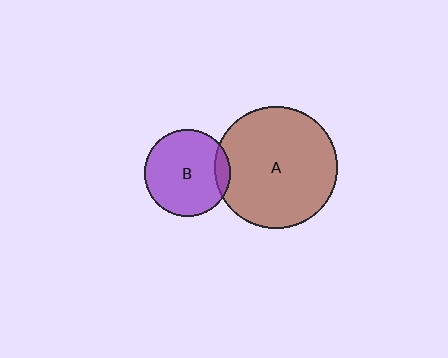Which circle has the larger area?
Circle A (brown).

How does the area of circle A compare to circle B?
Approximately 2.0 times.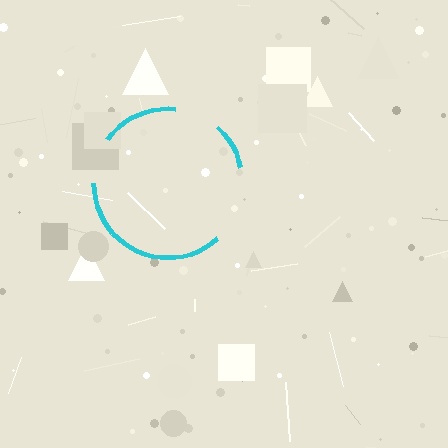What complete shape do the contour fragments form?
The contour fragments form a circle.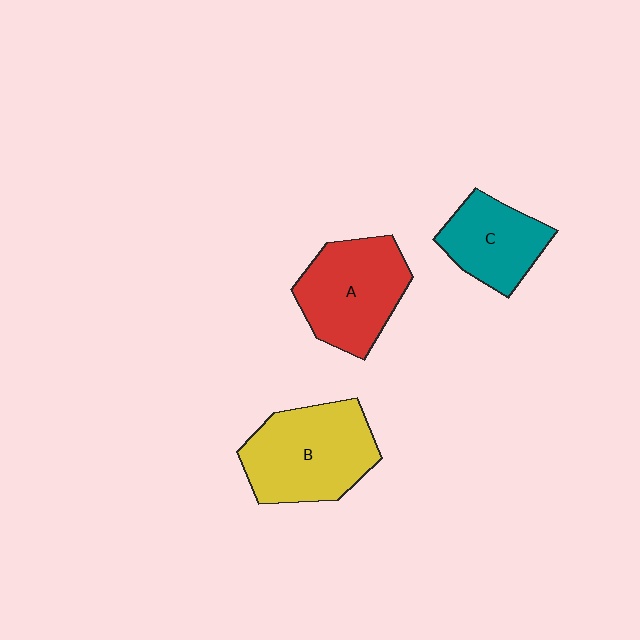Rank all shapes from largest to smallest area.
From largest to smallest: B (yellow), A (red), C (teal).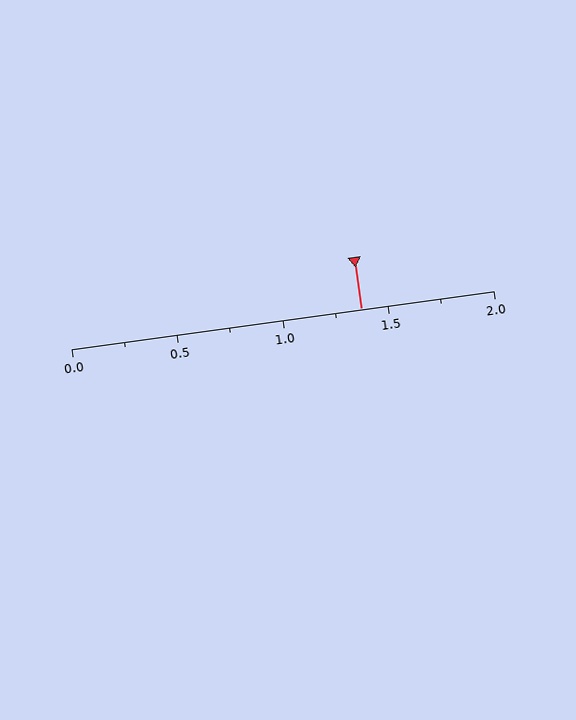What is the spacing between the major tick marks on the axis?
The major ticks are spaced 0.5 apart.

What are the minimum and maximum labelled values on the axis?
The axis runs from 0.0 to 2.0.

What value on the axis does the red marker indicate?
The marker indicates approximately 1.38.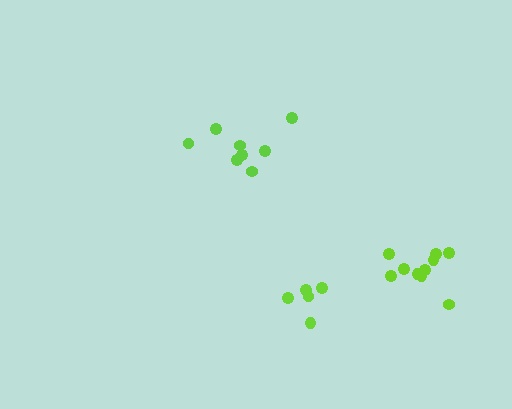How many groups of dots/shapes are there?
There are 3 groups.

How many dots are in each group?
Group 1: 8 dots, Group 2: 5 dots, Group 3: 10 dots (23 total).